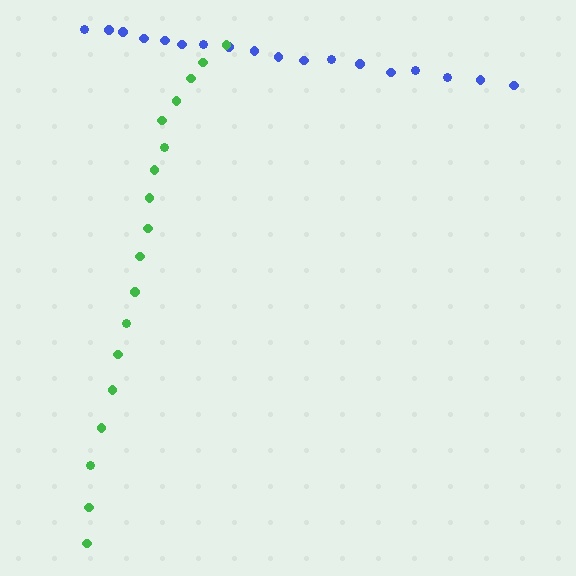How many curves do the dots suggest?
There are 2 distinct paths.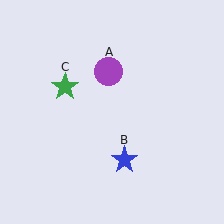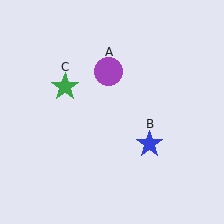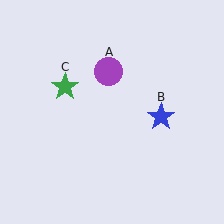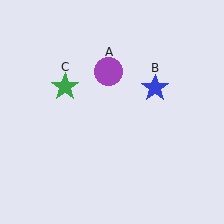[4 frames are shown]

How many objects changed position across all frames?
1 object changed position: blue star (object B).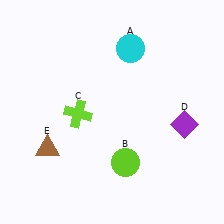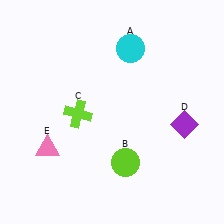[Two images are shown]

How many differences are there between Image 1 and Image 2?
There is 1 difference between the two images.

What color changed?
The triangle (E) changed from brown in Image 1 to pink in Image 2.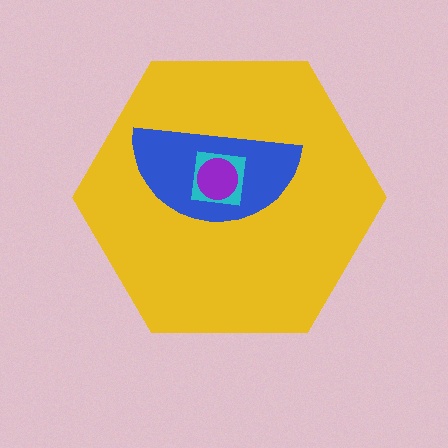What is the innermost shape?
The purple circle.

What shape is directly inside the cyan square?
The purple circle.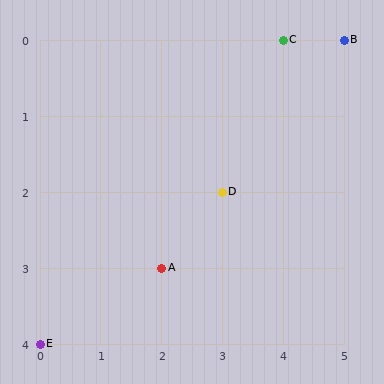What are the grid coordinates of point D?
Point D is at grid coordinates (3, 2).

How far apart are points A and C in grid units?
Points A and C are 2 columns and 3 rows apart (about 3.6 grid units diagonally).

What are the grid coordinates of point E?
Point E is at grid coordinates (0, 4).